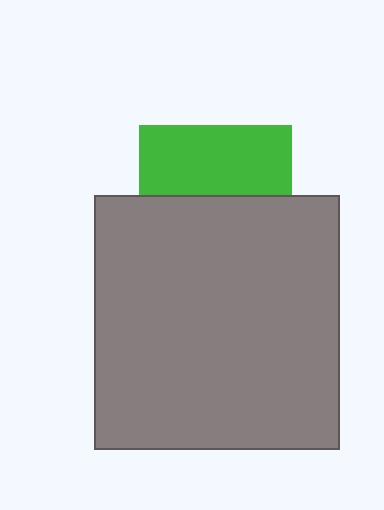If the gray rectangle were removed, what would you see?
You would see the complete green square.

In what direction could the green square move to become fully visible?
The green square could move up. That would shift it out from behind the gray rectangle entirely.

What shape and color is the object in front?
The object in front is a gray rectangle.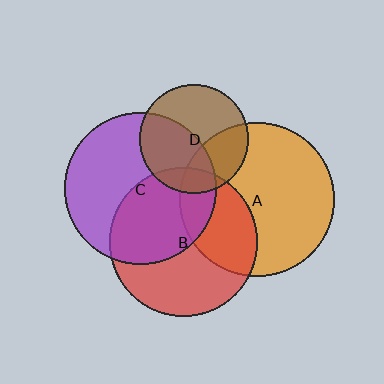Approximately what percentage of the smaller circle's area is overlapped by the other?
Approximately 45%.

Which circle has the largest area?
Circle A (orange).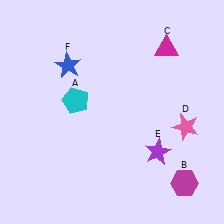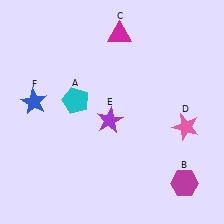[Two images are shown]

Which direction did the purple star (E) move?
The purple star (E) moved left.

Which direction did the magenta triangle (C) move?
The magenta triangle (C) moved left.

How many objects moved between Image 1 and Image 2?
3 objects moved between the two images.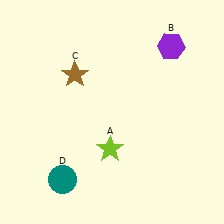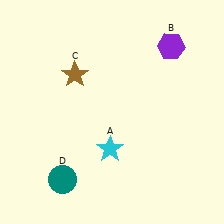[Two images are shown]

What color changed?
The star (A) changed from lime in Image 1 to cyan in Image 2.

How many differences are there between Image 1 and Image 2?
There is 1 difference between the two images.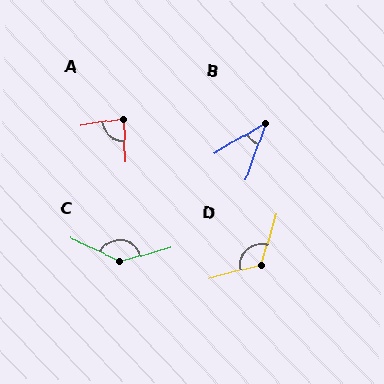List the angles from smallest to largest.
B (40°), A (83°), D (122°), C (139°).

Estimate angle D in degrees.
Approximately 122 degrees.